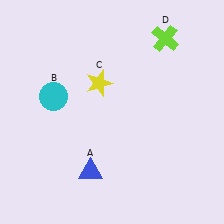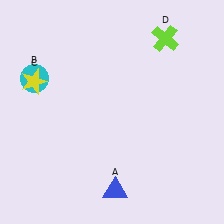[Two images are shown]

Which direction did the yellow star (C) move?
The yellow star (C) moved left.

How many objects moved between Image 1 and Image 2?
3 objects moved between the two images.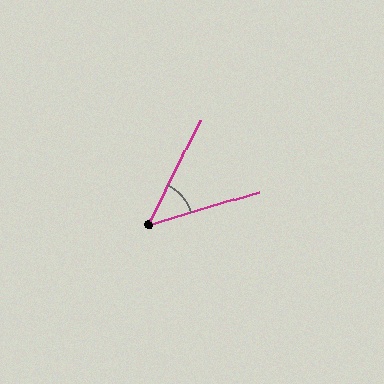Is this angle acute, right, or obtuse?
It is acute.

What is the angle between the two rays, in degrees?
Approximately 47 degrees.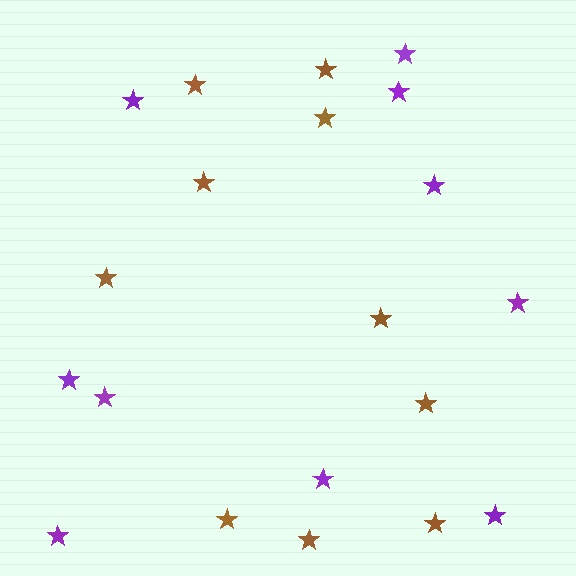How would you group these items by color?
There are 2 groups: one group of brown stars (10) and one group of purple stars (10).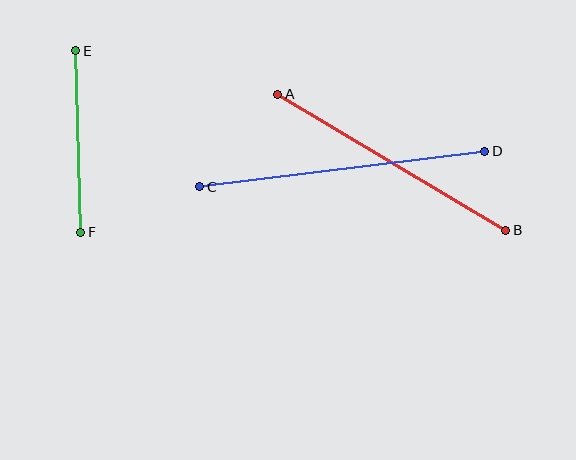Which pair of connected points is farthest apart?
Points C and D are farthest apart.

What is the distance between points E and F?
The distance is approximately 182 pixels.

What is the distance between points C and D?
The distance is approximately 287 pixels.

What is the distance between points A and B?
The distance is approximately 265 pixels.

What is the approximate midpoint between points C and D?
The midpoint is at approximately (342, 169) pixels.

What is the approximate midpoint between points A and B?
The midpoint is at approximately (392, 162) pixels.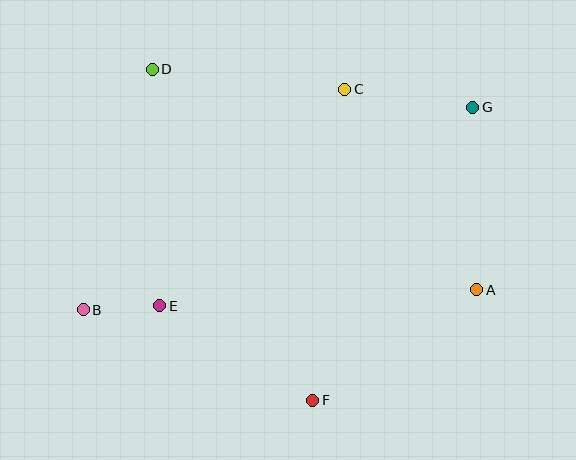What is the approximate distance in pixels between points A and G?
The distance between A and G is approximately 182 pixels.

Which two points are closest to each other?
Points B and E are closest to each other.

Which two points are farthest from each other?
Points B and G are farthest from each other.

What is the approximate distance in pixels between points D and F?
The distance between D and F is approximately 368 pixels.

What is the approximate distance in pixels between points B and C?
The distance between B and C is approximately 342 pixels.